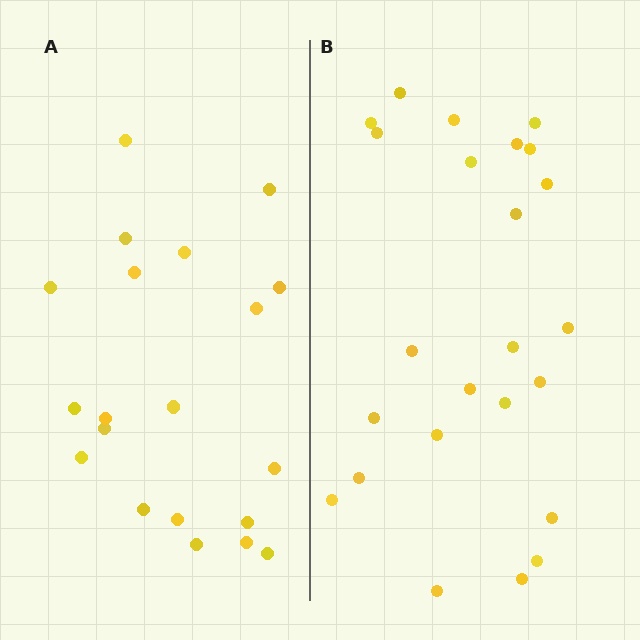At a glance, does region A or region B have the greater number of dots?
Region B (the right region) has more dots.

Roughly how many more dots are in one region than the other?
Region B has about 4 more dots than region A.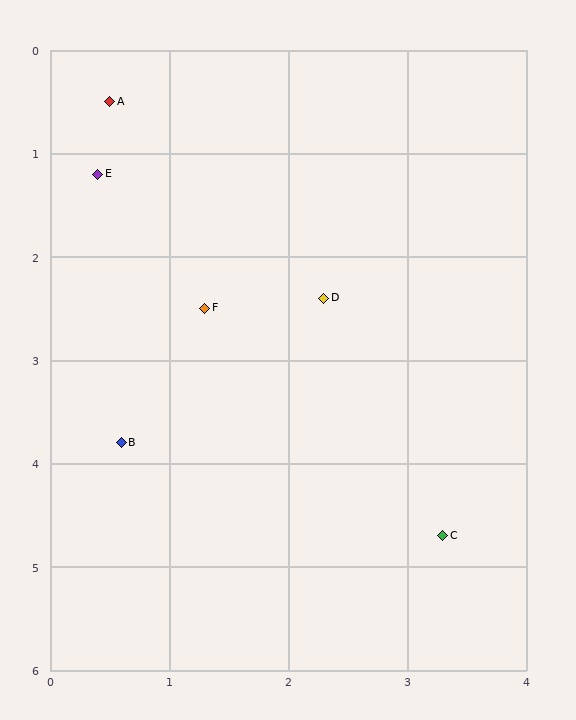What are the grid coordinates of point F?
Point F is at approximately (1.3, 2.5).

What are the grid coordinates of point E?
Point E is at approximately (0.4, 1.2).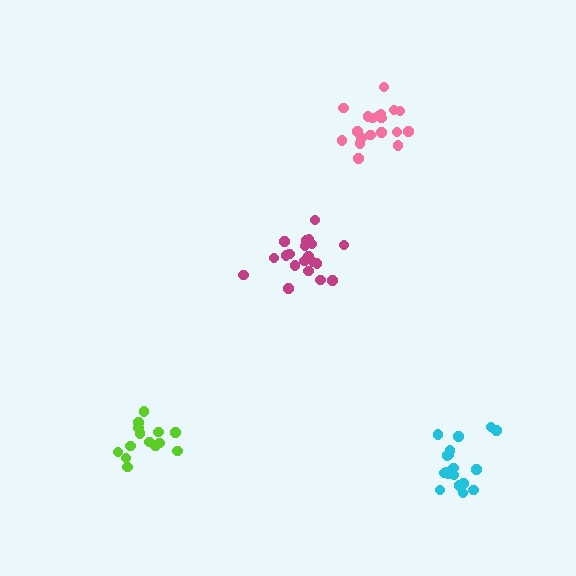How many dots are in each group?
Group 1: 20 dots, Group 2: 18 dots, Group 3: 19 dots, Group 4: 14 dots (71 total).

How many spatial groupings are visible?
There are 4 spatial groupings.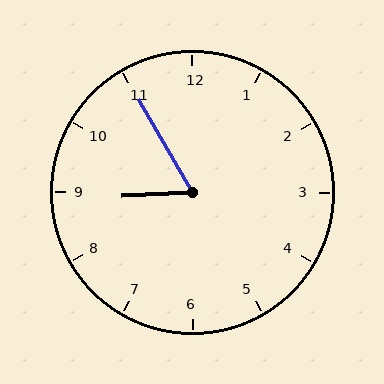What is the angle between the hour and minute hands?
Approximately 62 degrees.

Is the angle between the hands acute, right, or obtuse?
It is acute.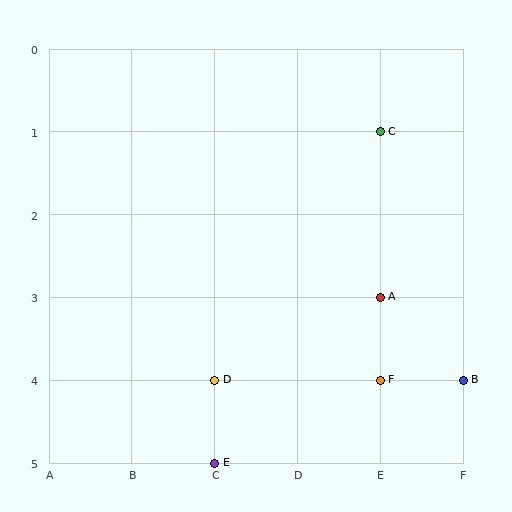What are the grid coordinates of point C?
Point C is at grid coordinates (E, 1).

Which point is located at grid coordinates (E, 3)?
Point A is at (E, 3).